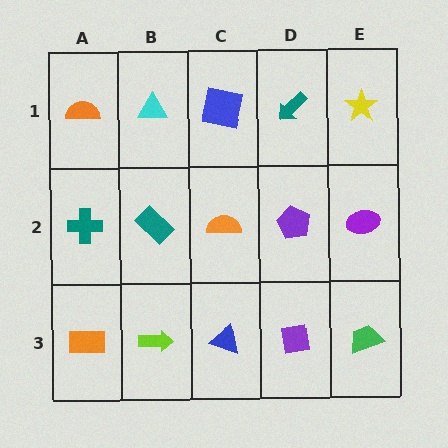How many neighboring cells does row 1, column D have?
3.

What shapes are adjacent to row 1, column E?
A purple ellipse (row 2, column E), a teal arrow (row 1, column D).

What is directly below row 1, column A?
A teal cross.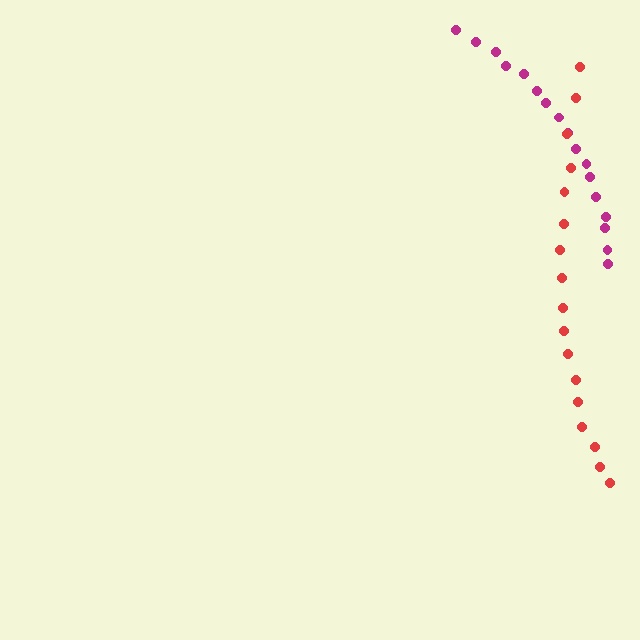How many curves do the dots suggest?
There are 2 distinct paths.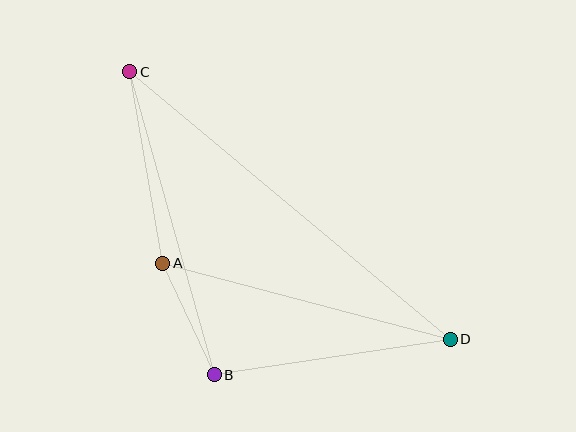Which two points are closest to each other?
Points A and B are closest to each other.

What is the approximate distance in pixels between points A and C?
The distance between A and C is approximately 194 pixels.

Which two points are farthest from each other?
Points C and D are farthest from each other.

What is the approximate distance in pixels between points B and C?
The distance between B and C is approximately 314 pixels.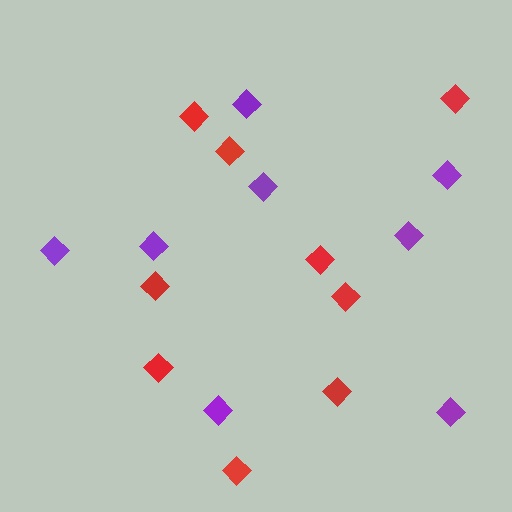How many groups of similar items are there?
There are 2 groups: one group of purple diamonds (8) and one group of red diamonds (9).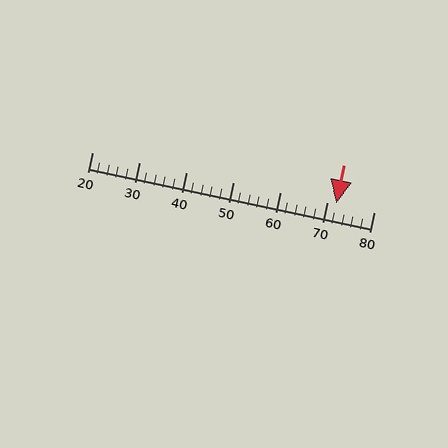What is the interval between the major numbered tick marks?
The major tick marks are spaced 10 units apart.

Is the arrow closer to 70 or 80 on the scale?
The arrow is closer to 70.